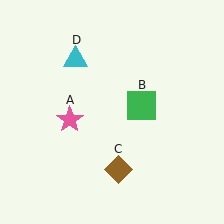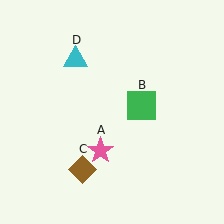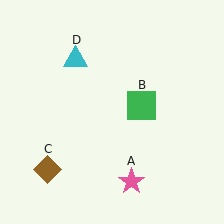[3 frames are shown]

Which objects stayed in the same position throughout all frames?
Green square (object B) and cyan triangle (object D) remained stationary.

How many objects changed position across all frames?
2 objects changed position: pink star (object A), brown diamond (object C).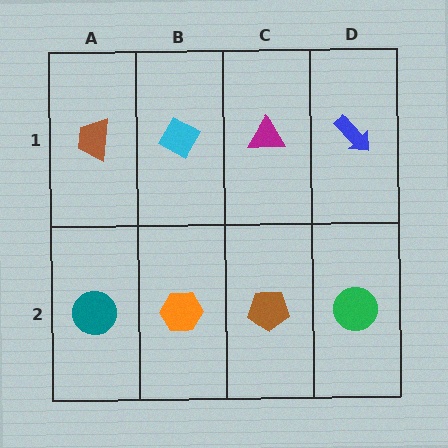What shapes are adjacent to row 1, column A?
A teal circle (row 2, column A), a cyan diamond (row 1, column B).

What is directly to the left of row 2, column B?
A teal circle.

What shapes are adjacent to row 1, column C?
A brown pentagon (row 2, column C), a cyan diamond (row 1, column B), a blue arrow (row 1, column D).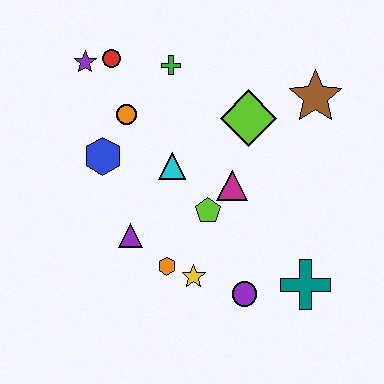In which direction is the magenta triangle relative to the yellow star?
The magenta triangle is above the yellow star.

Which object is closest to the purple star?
The red circle is closest to the purple star.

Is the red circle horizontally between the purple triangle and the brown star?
No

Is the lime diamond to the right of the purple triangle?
Yes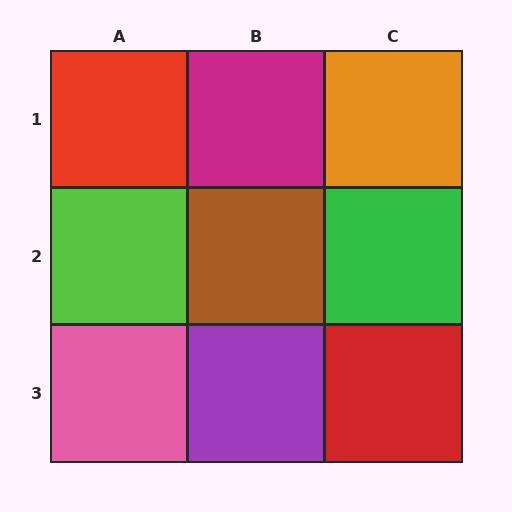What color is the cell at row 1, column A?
Red.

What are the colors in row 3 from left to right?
Pink, purple, red.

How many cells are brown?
1 cell is brown.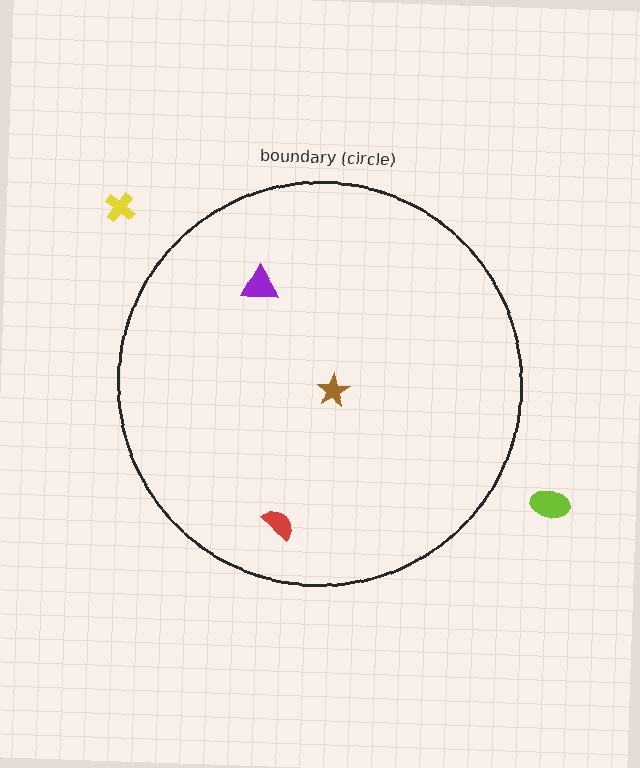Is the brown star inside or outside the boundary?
Inside.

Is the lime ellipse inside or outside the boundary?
Outside.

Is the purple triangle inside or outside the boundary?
Inside.